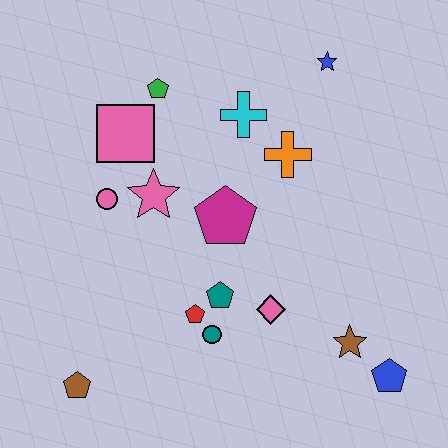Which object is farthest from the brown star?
The green pentagon is farthest from the brown star.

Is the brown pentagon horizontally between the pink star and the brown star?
No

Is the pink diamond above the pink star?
No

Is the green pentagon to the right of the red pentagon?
No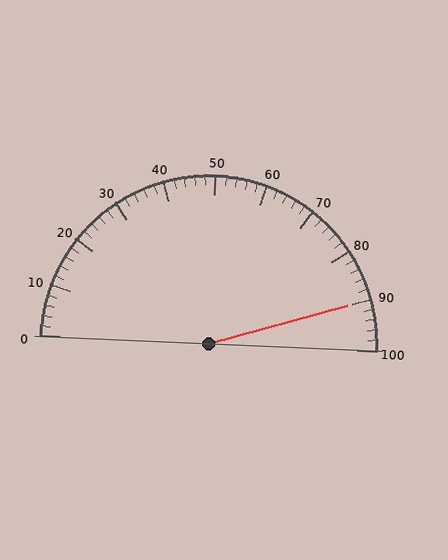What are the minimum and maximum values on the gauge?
The gauge ranges from 0 to 100.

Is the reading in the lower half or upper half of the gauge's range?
The reading is in the upper half of the range (0 to 100).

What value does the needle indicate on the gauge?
The needle indicates approximately 90.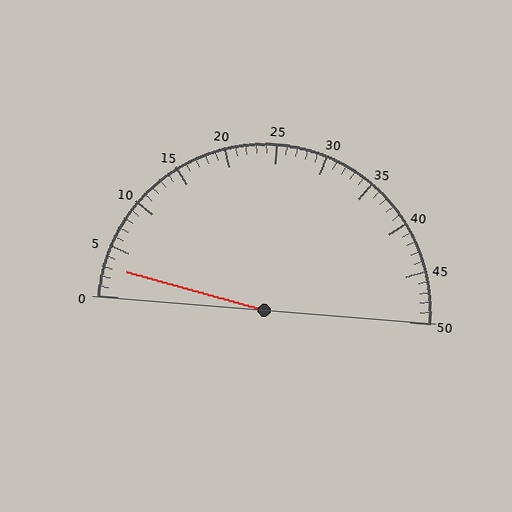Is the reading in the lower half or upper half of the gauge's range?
The reading is in the lower half of the range (0 to 50).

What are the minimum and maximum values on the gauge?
The gauge ranges from 0 to 50.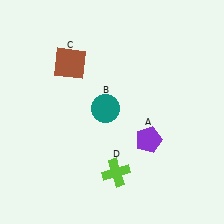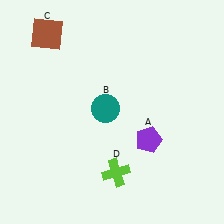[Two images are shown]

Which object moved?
The brown square (C) moved up.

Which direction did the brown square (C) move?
The brown square (C) moved up.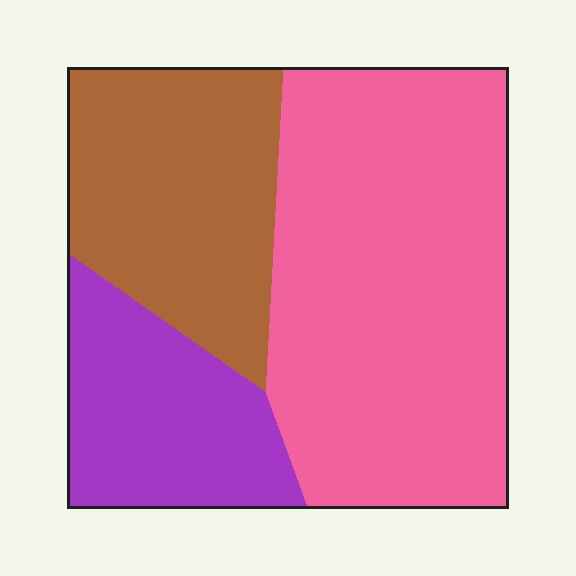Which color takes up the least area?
Purple, at roughly 20%.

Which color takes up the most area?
Pink, at roughly 50%.